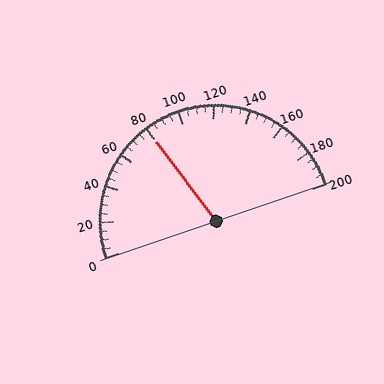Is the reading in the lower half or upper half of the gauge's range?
The reading is in the lower half of the range (0 to 200).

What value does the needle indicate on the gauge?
The needle indicates approximately 80.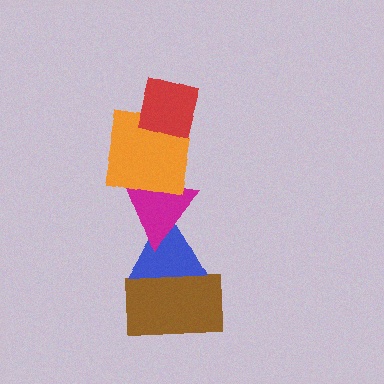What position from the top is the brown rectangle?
The brown rectangle is 5th from the top.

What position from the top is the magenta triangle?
The magenta triangle is 3rd from the top.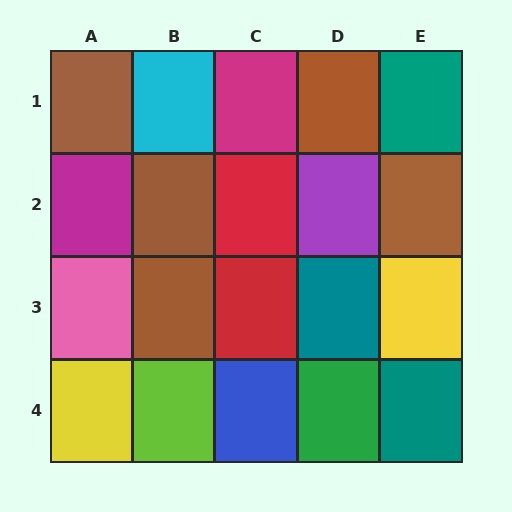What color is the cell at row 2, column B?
Brown.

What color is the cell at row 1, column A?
Brown.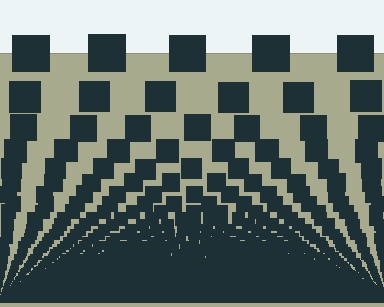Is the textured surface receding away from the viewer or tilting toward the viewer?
The surface appears to tilt toward the viewer. Texture elements get larger and sparser toward the top.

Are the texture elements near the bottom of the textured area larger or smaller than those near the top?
Smaller. The gradient is inverted — elements near the bottom are smaller and denser.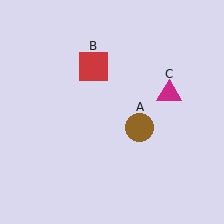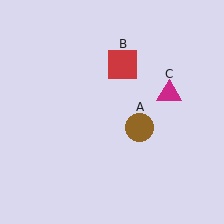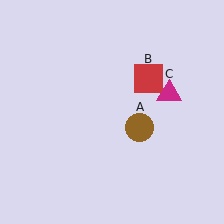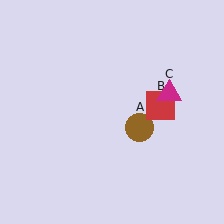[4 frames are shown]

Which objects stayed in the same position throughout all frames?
Brown circle (object A) and magenta triangle (object C) remained stationary.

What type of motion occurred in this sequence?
The red square (object B) rotated clockwise around the center of the scene.